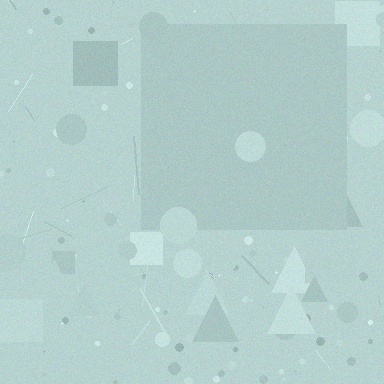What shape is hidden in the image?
A square is hidden in the image.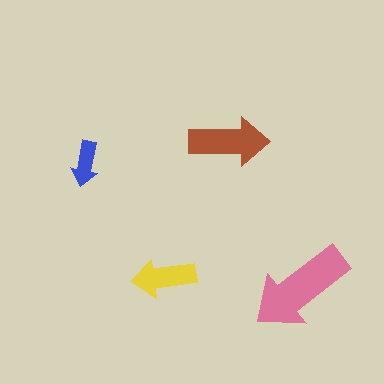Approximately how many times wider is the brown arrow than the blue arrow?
About 2 times wider.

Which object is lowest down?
The pink arrow is bottommost.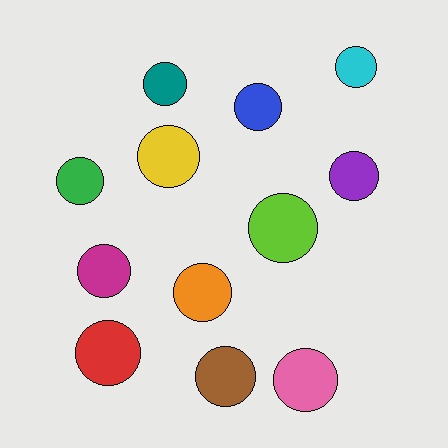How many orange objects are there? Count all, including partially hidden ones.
There is 1 orange object.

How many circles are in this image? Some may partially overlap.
There are 12 circles.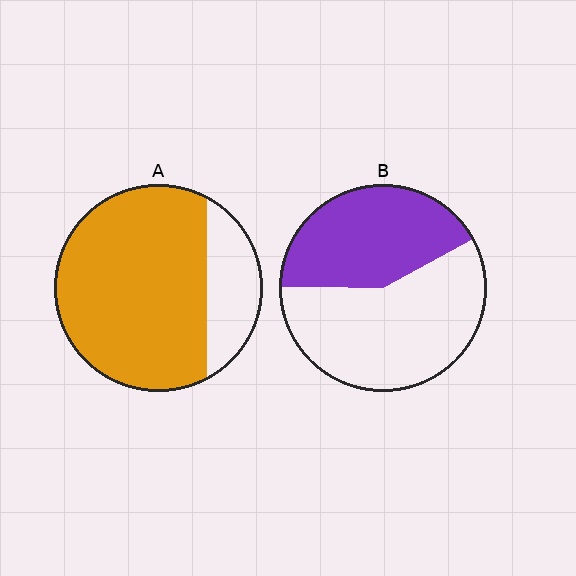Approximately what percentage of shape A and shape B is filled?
A is approximately 80% and B is approximately 40%.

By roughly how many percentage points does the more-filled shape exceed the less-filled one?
By roughly 35 percentage points (A over B).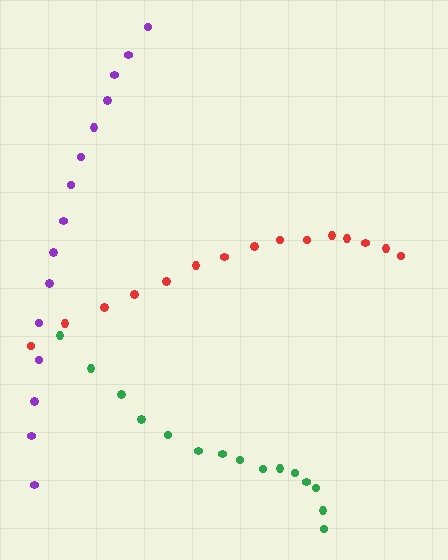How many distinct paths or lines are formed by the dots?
There are 3 distinct paths.